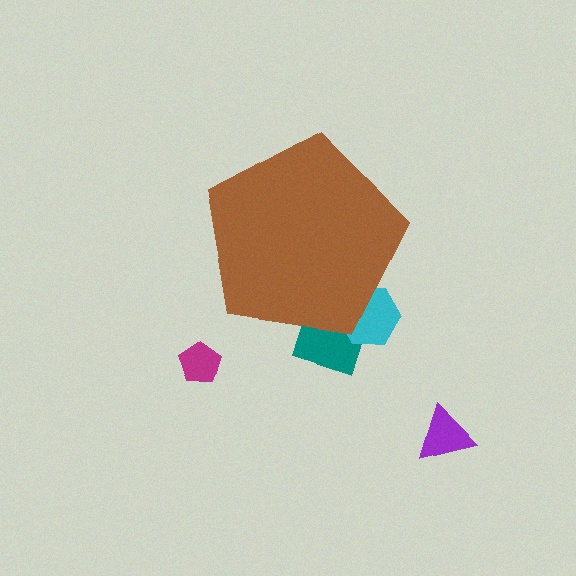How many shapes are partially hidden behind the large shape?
2 shapes are partially hidden.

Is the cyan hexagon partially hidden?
Yes, the cyan hexagon is partially hidden behind the brown pentagon.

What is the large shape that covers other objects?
A brown pentagon.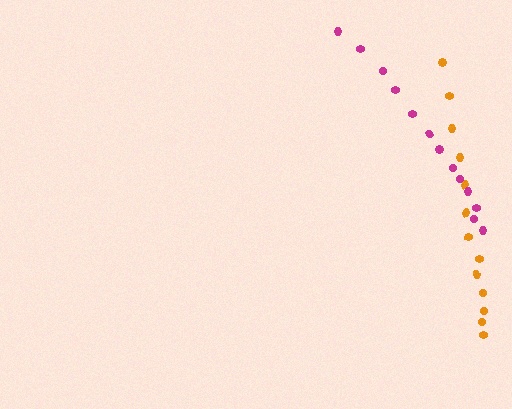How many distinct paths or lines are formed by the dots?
There are 2 distinct paths.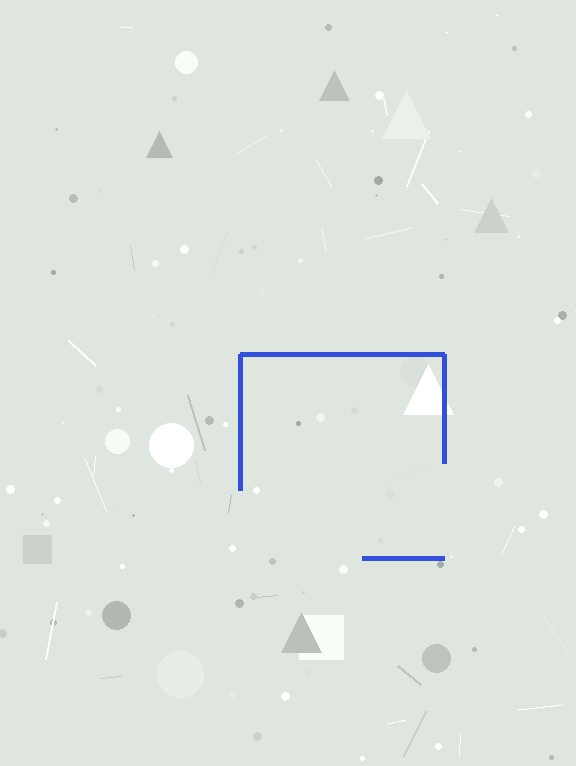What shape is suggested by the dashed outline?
The dashed outline suggests a square.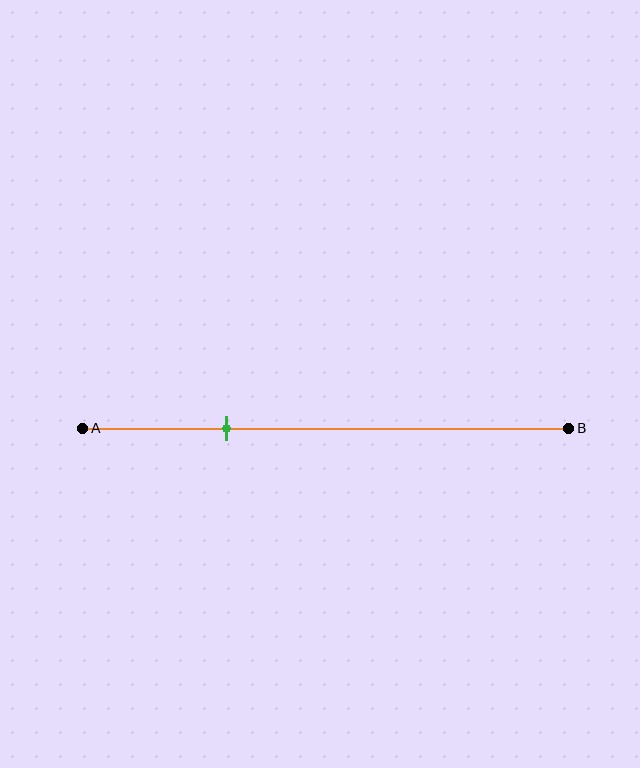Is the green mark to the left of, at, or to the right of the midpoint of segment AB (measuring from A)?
The green mark is to the left of the midpoint of segment AB.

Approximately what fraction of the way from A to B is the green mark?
The green mark is approximately 30% of the way from A to B.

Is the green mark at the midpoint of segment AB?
No, the mark is at about 30% from A, not at the 50% midpoint.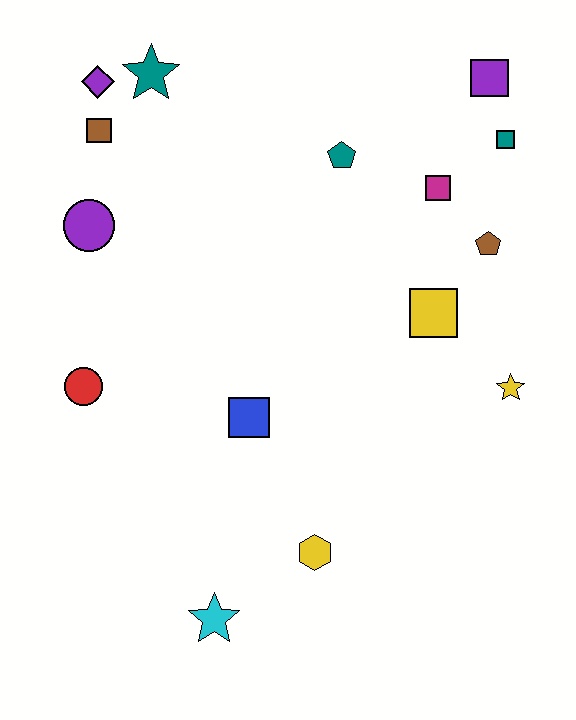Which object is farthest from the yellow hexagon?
The purple diamond is farthest from the yellow hexagon.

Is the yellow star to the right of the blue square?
Yes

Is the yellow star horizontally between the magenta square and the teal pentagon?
No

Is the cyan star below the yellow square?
Yes